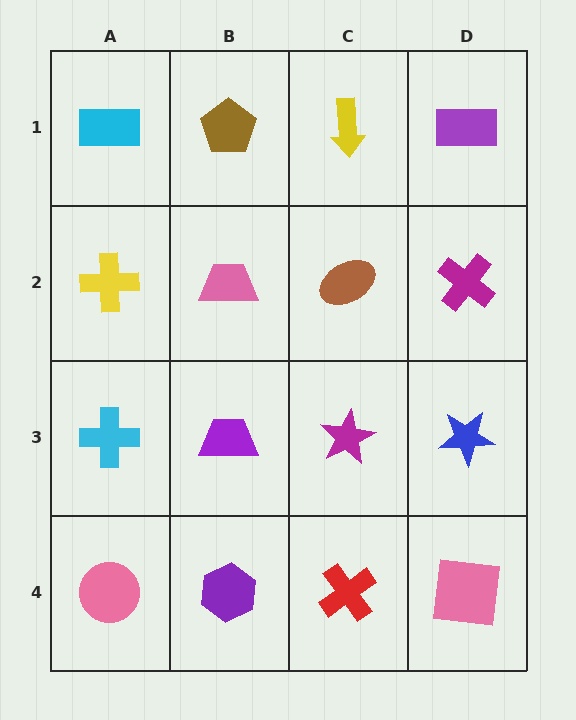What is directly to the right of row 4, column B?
A red cross.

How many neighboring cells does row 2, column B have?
4.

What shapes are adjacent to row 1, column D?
A magenta cross (row 2, column D), a yellow arrow (row 1, column C).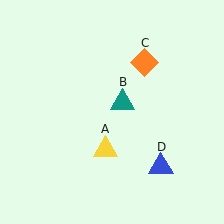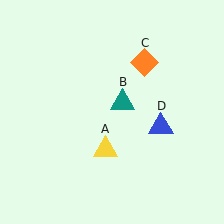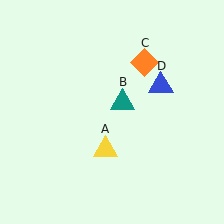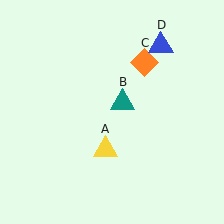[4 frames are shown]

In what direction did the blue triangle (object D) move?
The blue triangle (object D) moved up.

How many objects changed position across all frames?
1 object changed position: blue triangle (object D).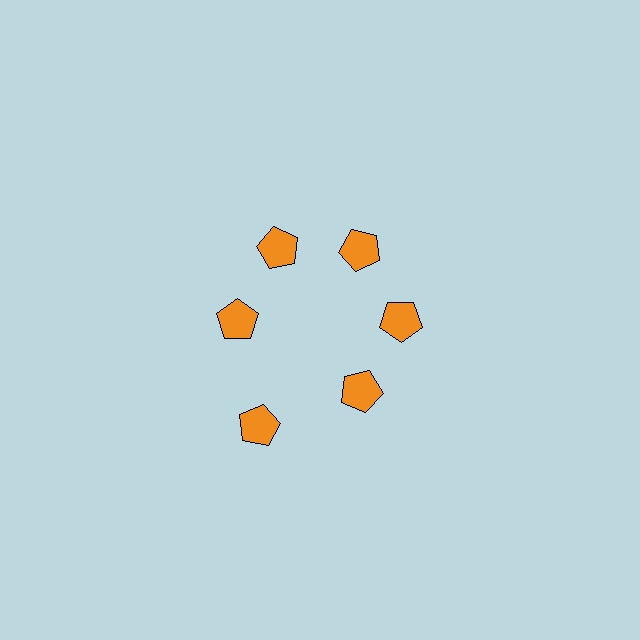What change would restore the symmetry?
The symmetry would be restored by moving it inward, back onto the ring so that all 6 pentagons sit at equal angles and equal distance from the center.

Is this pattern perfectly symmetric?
No. The 6 orange pentagons are arranged in a ring, but one element near the 7 o'clock position is pushed outward from the center, breaking the 6-fold rotational symmetry.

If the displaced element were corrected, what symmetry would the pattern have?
It would have 6-fold rotational symmetry — the pattern would map onto itself every 60 degrees.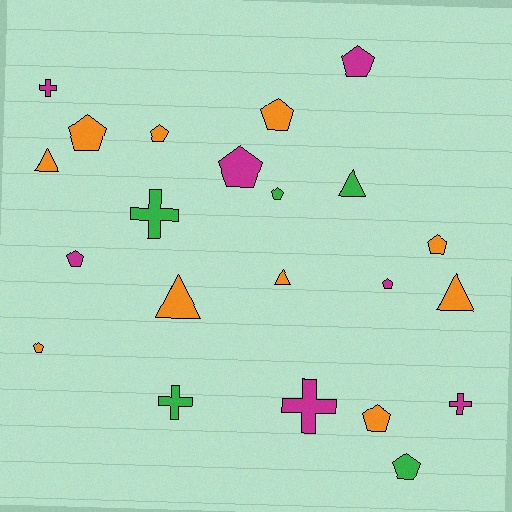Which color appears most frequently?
Orange, with 10 objects.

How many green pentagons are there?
There are 2 green pentagons.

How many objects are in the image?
There are 22 objects.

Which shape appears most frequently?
Pentagon, with 12 objects.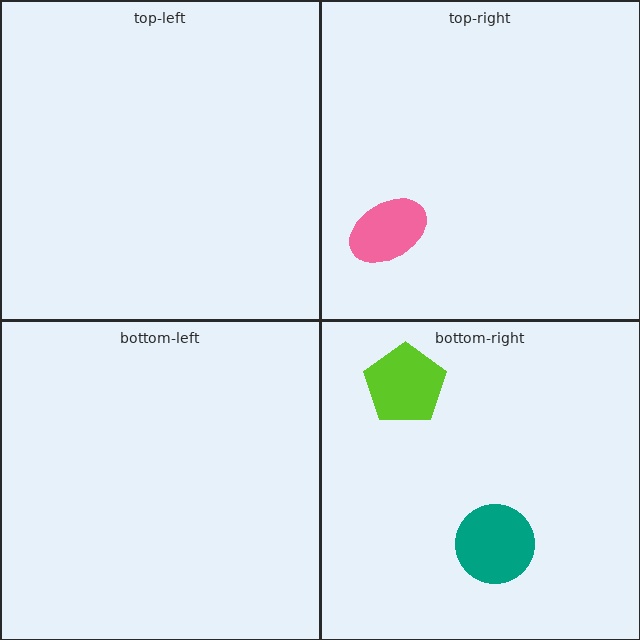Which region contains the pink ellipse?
The top-right region.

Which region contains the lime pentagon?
The bottom-right region.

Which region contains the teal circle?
The bottom-right region.